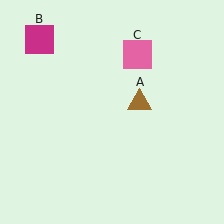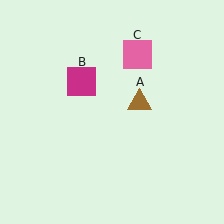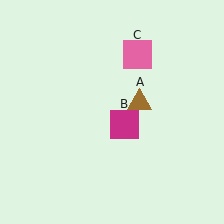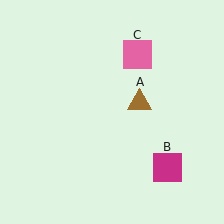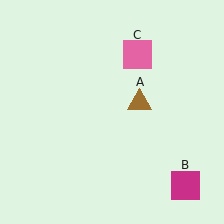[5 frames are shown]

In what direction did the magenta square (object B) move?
The magenta square (object B) moved down and to the right.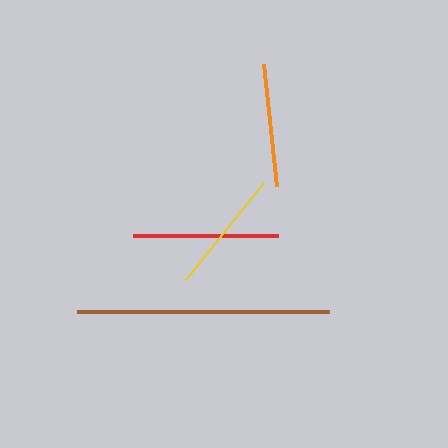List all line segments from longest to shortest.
From longest to shortest: brown, red, yellow, orange.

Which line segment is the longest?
The brown line is the longest at approximately 252 pixels.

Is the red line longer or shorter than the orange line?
The red line is longer than the orange line.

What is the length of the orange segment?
The orange segment is approximately 123 pixels long.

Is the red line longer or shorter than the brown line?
The brown line is longer than the red line.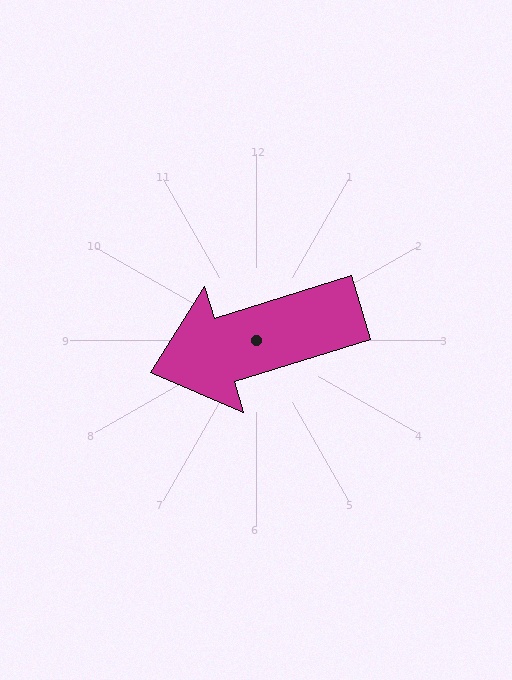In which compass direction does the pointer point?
West.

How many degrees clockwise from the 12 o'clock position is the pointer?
Approximately 253 degrees.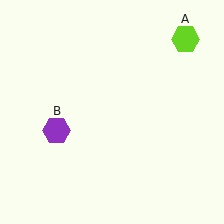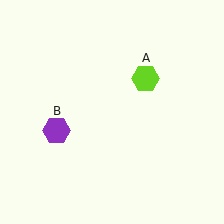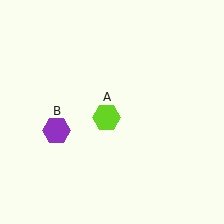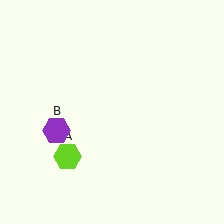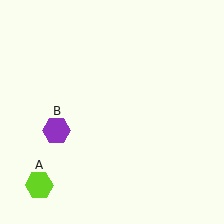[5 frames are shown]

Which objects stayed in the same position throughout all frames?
Purple hexagon (object B) remained stationary.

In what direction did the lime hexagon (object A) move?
The lime hexagon (object A) moved down and to the left.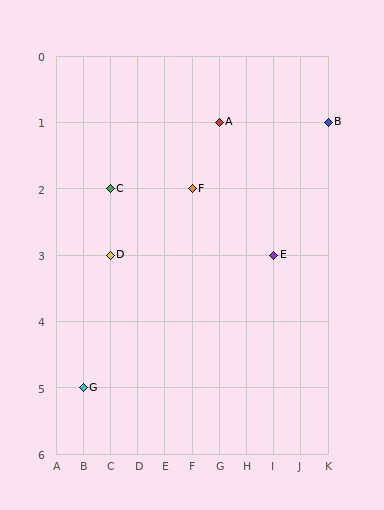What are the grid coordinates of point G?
Point G is at grid coordinates (B, 5).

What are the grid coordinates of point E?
Point E is at grid coordinates (I, 3).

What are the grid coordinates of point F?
Point F is at grid coordinates (F, 2).